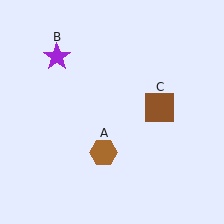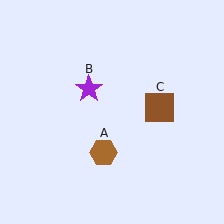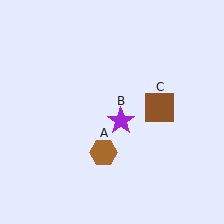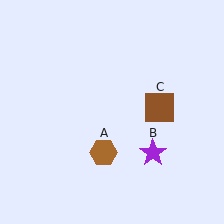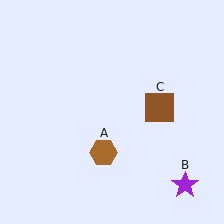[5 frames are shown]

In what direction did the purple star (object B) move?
The purple star (object B) moved down and to the right.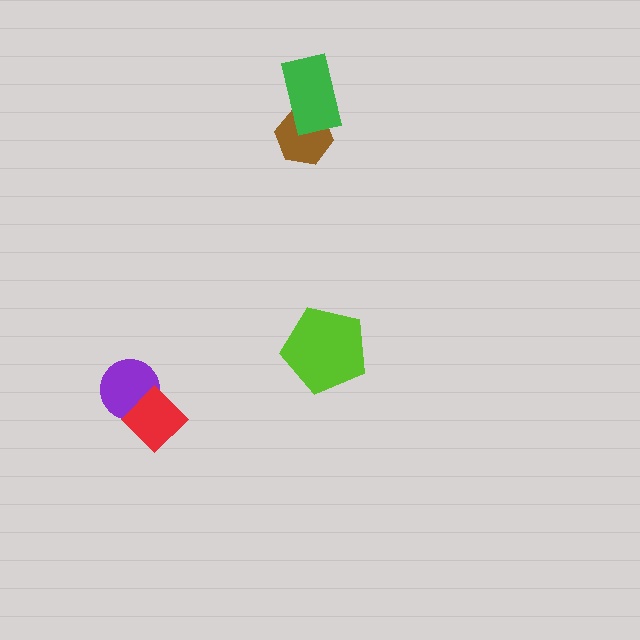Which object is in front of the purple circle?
The red diamond is in front of the purple circle.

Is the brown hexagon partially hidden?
Yes, it is partially covered by another shape.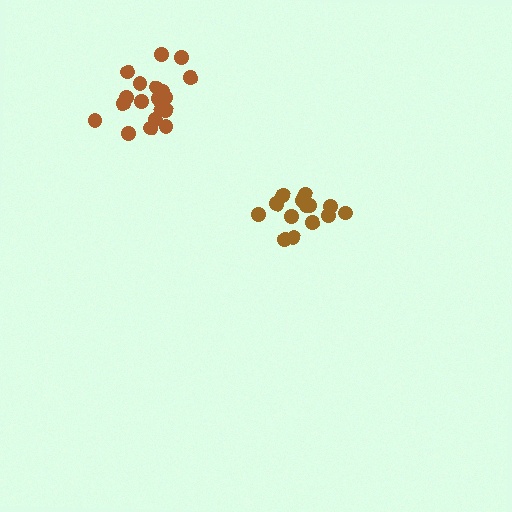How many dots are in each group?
Group 1: 15 dots, Group 2: 20 dots (35 total).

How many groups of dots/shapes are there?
There are 2 groups.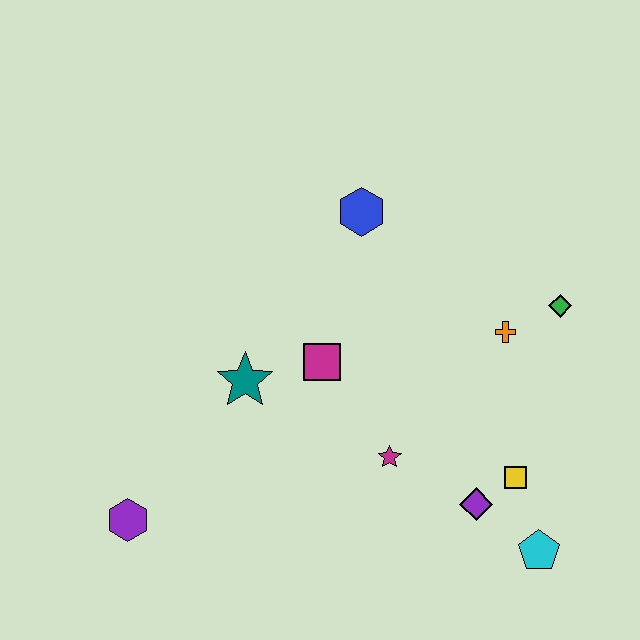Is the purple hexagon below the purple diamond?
Yes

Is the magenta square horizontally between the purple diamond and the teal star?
Yes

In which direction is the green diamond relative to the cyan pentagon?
The green diamond is above the cyan pentagon.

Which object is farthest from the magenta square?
The cyan pentagon is farthest from the magenta square.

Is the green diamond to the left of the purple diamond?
No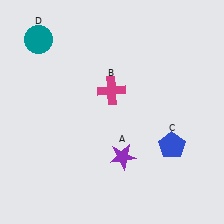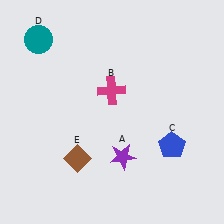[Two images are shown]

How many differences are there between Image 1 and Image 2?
There is 1 difference between the two images.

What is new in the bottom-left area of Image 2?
A brown diamond (E) was added in the bottom-left area of Image 2.